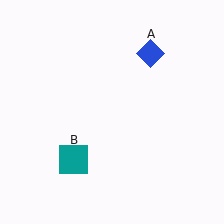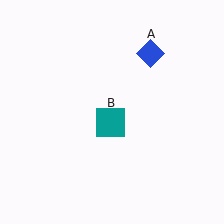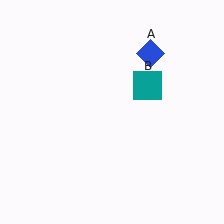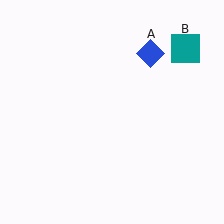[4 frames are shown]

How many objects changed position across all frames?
1 object changed position: teal square (object B).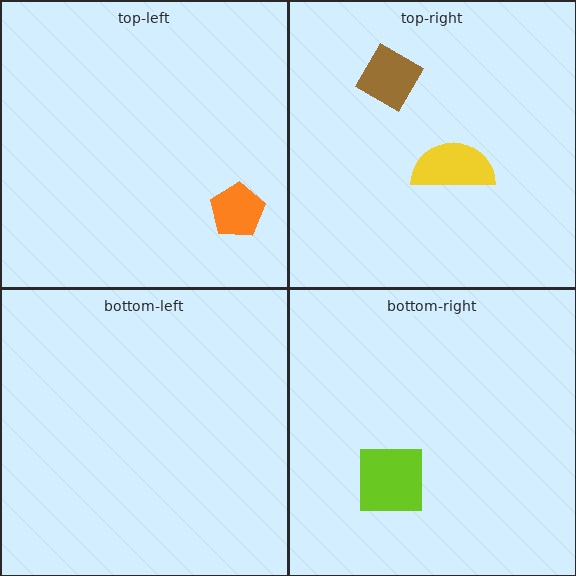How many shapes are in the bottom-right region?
1.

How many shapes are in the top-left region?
1.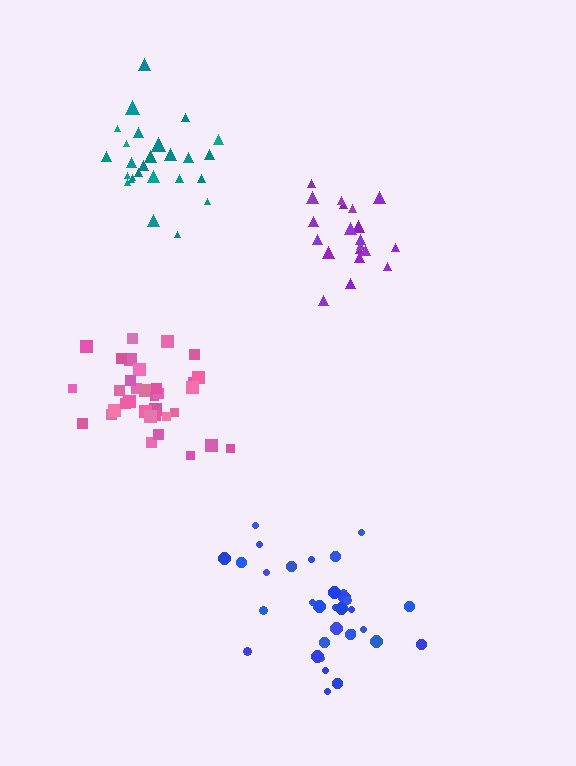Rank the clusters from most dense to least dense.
teal, pink, purple, blue.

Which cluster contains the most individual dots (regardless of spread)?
Pink (35).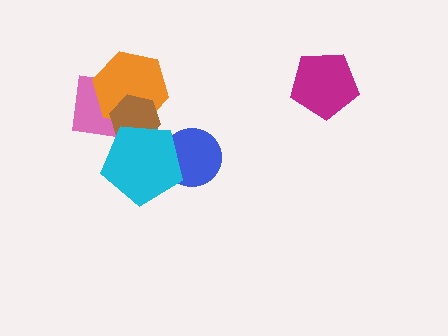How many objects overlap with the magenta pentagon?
0 objects overlap with the magenta pentagon.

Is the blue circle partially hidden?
Yes, it is partially covered by another shape.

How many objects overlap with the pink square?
3 objects overlap with the pink square.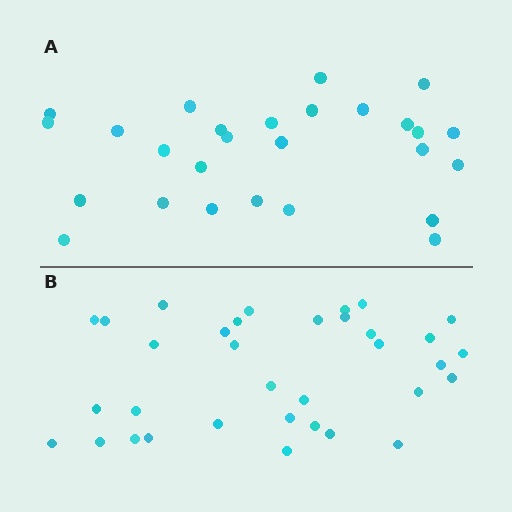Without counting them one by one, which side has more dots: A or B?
Region B (the bottom region) has more dots.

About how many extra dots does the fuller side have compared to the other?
Region B has roughly 8 or so more dots than region A.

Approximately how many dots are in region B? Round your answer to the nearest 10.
About 30 dots. (The exact count is 34, which rounds to 30.)